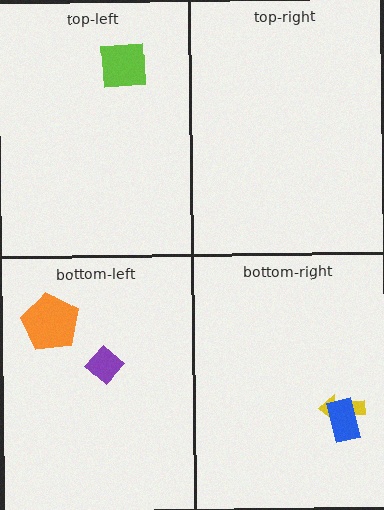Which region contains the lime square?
The top-left region.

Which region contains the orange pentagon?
The bottom-left region.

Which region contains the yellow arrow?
The bottom-right region.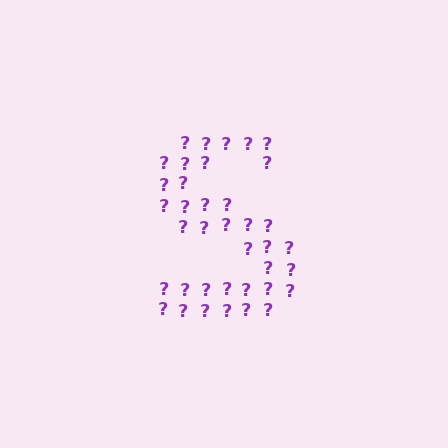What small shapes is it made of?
It is made of small question marks.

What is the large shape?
The large shape is the letter S.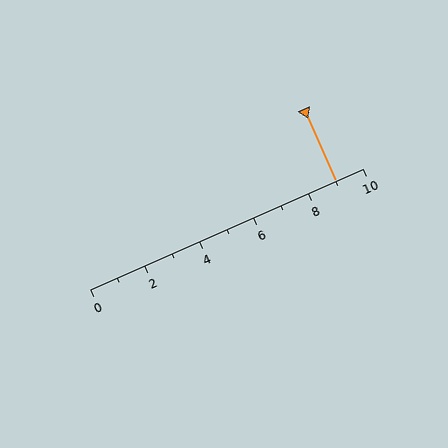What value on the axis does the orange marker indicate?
The marker indicates approximately 9.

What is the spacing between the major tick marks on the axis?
The major ticks are spaced 2 apart.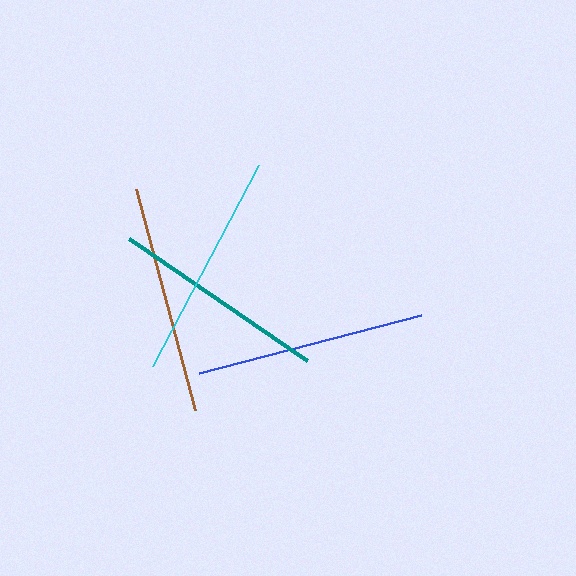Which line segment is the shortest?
The teal line is the shortest at approximately 216 pixels.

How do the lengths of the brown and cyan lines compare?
The brown and cyan lines are approximately the same length.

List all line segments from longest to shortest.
From longest to shortest: blue, brown, cyan, teal.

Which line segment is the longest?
The blue line is the longest at approximately 229 pixels.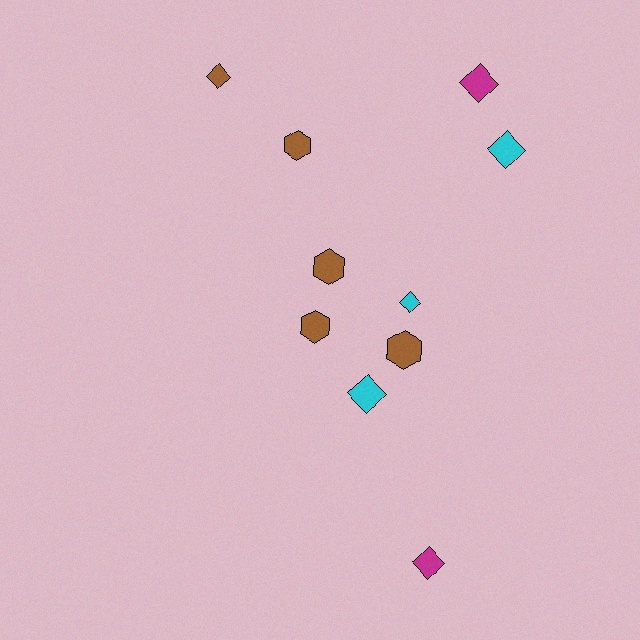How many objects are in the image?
There are 10 objects.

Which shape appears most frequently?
Diamond, with 6 objects.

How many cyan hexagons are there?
There are no cyan hexagons.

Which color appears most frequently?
Brown, with 5 objects.